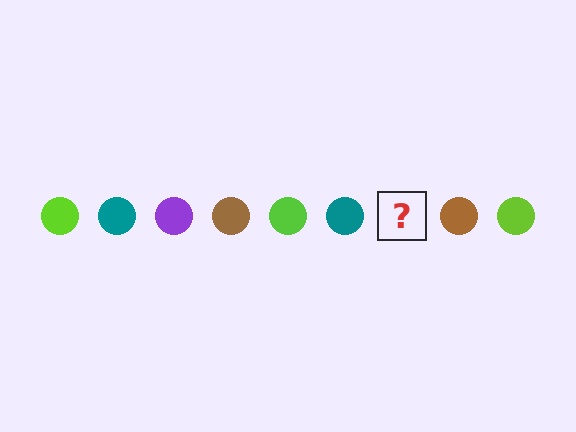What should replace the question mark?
The question mark should be replaced with a purple circle.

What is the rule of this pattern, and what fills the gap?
The rule is that the pattern cycles through lime, teal, purple, brown circles. The gap should be filled with a purple circle.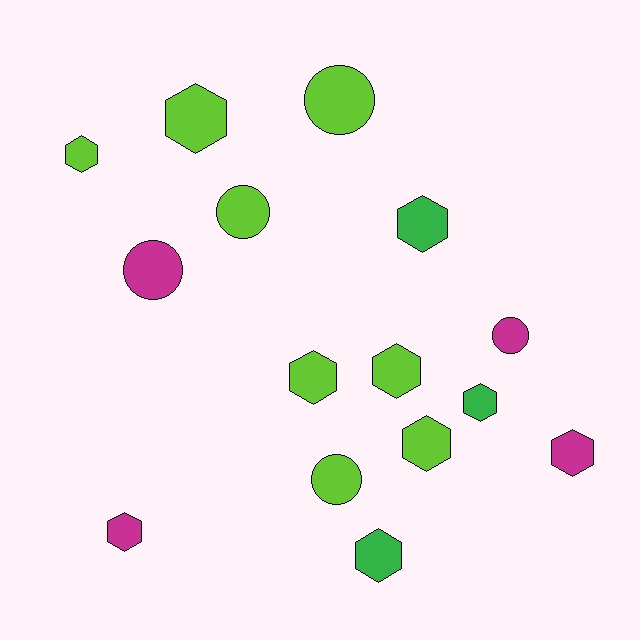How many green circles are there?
There are no green circles.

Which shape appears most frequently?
Hexagon, with 10 objects.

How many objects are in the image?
There are 15 objects.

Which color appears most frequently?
Lime, with 8 objects.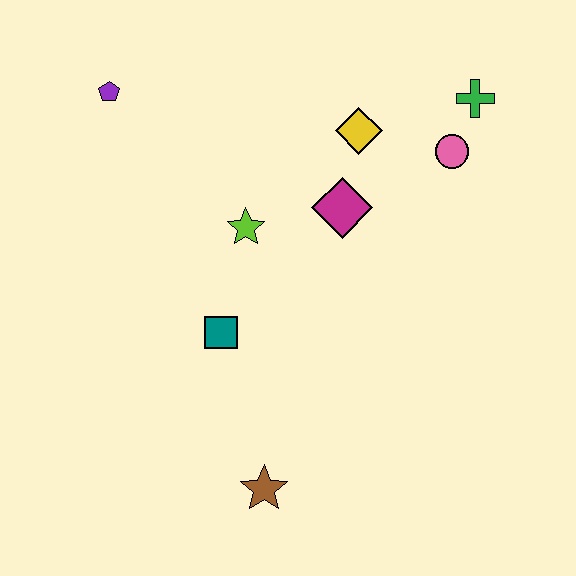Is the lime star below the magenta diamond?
Yes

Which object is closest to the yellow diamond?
The magenta diamond is closest to the yellow diamond.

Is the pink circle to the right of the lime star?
Yes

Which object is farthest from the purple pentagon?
The brown star is farthest from the purple pentagon.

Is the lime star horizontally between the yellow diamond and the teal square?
Yes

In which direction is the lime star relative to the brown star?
The lime star is above the brown star.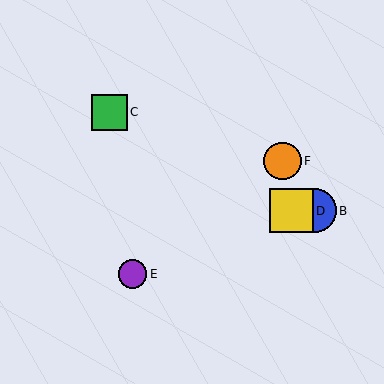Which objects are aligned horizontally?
Objects A, B, D are aligned horizontally.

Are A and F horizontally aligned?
No, A is at y≈211 and F is at y≈161.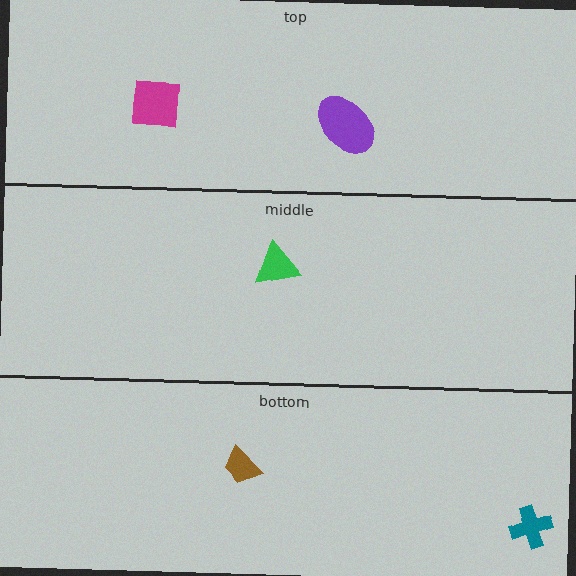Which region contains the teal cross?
The bottom region.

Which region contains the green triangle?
The middle region.